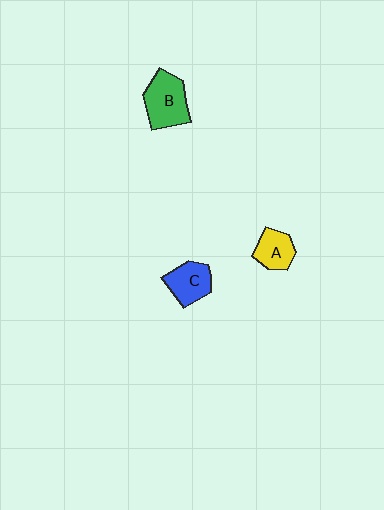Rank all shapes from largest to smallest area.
From largest to smallest: B (green), C (blue), A (yellow).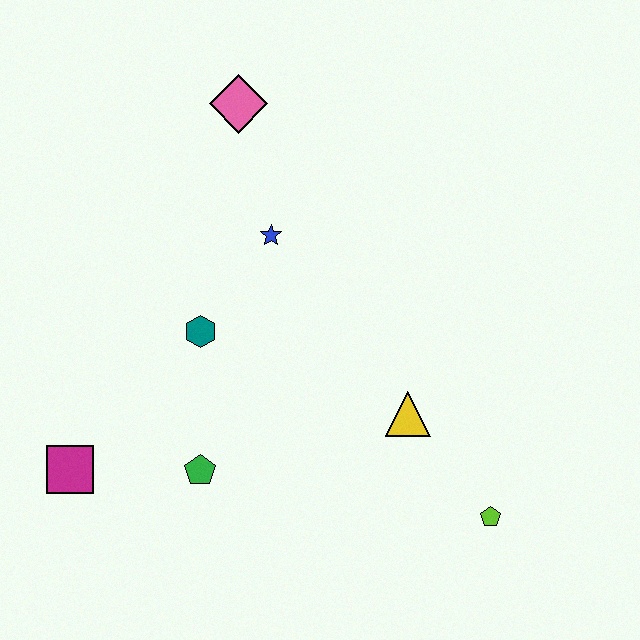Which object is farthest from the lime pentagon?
The pink diamond is farthest from the lime pentagon.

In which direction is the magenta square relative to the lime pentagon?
The magenta square is to the left of the lime pentagon.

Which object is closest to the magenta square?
The green pentagon is closest to the magenta square.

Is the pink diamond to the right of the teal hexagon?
Yes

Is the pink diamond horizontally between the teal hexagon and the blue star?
Yes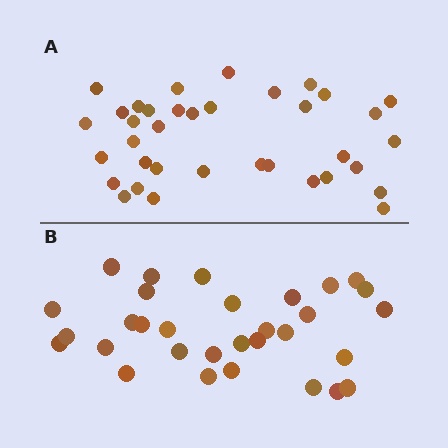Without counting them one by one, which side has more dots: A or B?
Region A (the top region) has more dots.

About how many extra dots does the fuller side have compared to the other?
Region A has about 5 more dots than region B.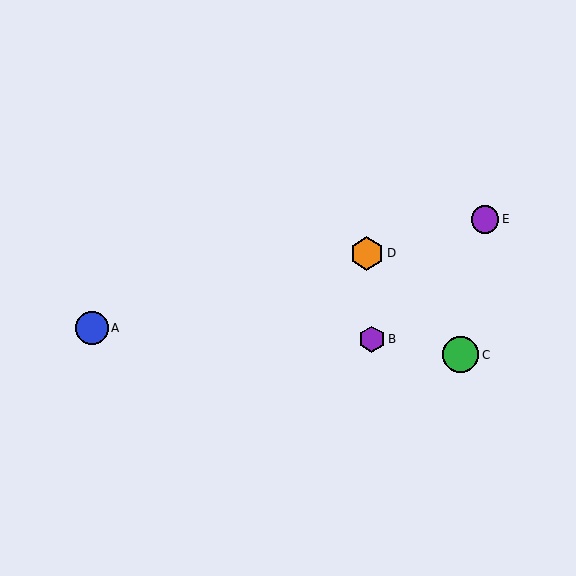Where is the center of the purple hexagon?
The center of the purple hexagon is at (372, 339).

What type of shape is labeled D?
Shape D is an orange hexagon.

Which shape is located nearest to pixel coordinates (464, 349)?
The green circle (labeled C) at (461, 355) is nearest to that location.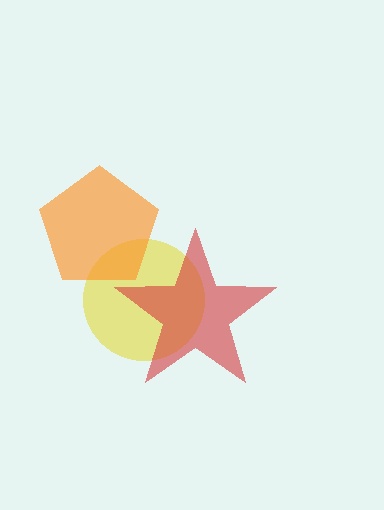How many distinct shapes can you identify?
There are 3 distinct shapes: a yellow circle, an orange pentagon, a red star.